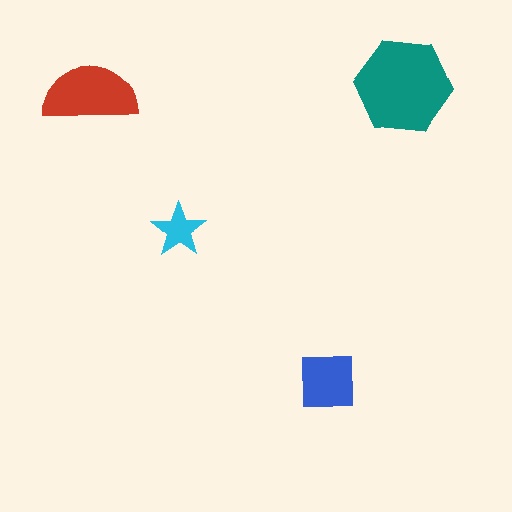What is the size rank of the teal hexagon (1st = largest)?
1st.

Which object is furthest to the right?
The teal hexagon is rightmost.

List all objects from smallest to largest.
The cyan star, the blue square, the red semicircle, the teal hexagon.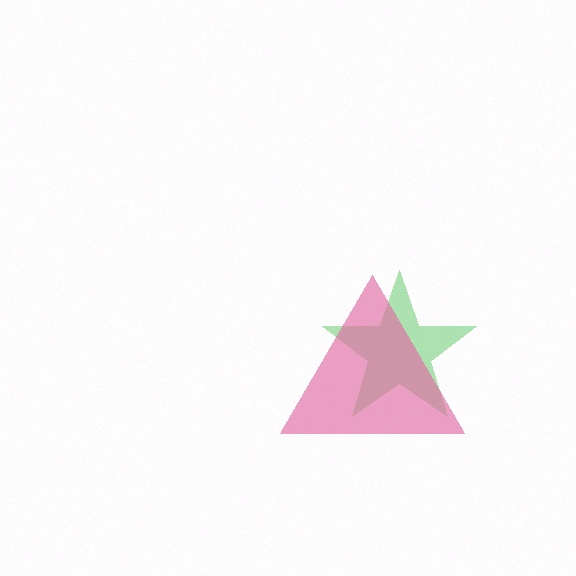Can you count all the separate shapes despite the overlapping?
Yes, there are 2 separate shapes.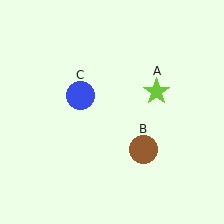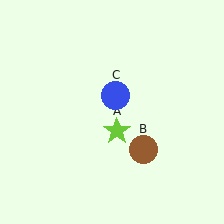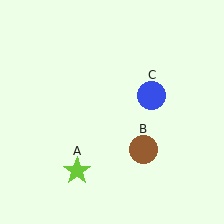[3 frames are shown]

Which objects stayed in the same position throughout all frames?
Brown circle (object B) remained stationary.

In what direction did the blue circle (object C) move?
The blue circle (object C) moved right.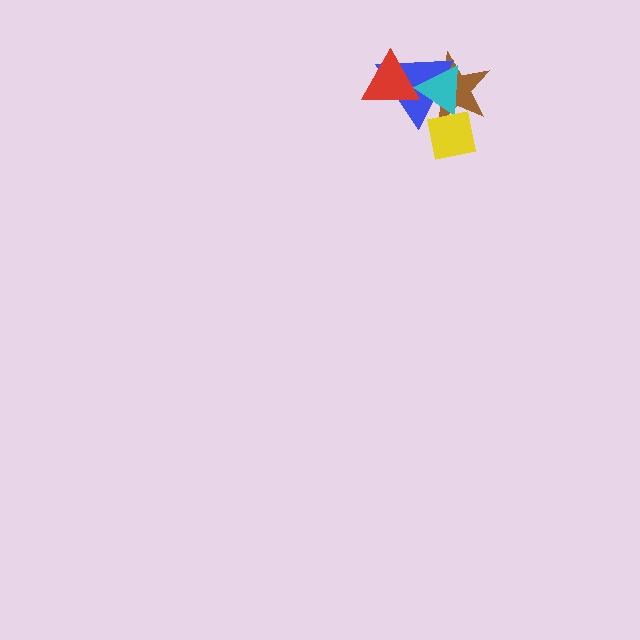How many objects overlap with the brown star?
4 objects overlap with the brown star.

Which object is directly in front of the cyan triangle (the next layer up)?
The red triangle is directly in front of the cyan triangle.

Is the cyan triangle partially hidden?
Yes, it is partially covered by another shape.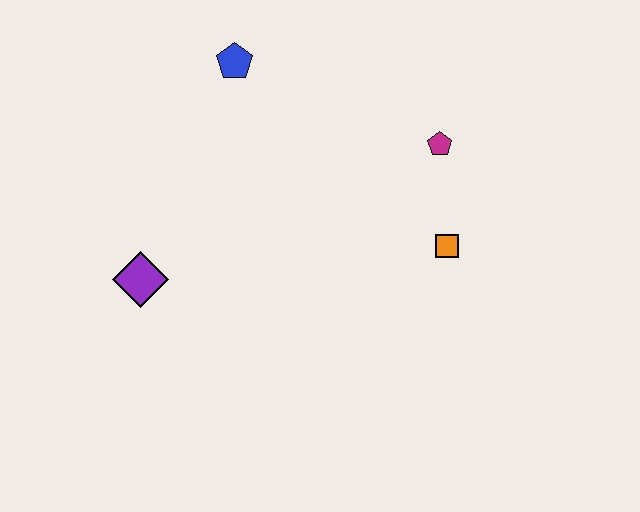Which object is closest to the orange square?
The magenta pentagon is closest to the orange square.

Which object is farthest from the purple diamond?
The magenta pentagon is farthest from the purple diamond.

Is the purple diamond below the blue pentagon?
Yes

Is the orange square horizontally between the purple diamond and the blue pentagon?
No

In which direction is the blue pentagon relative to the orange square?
The blue pentagon is to the left of the orange square.